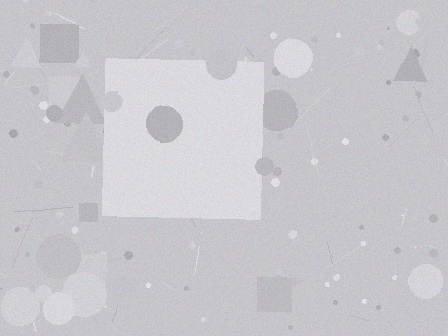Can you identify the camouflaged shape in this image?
The camouflaged shape is a square.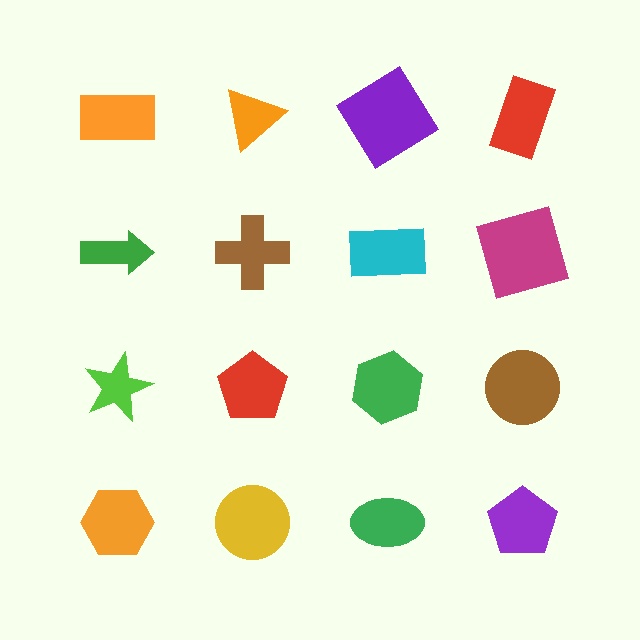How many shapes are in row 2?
4 shapes.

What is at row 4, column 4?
A purple pentagon.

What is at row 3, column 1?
A lime star.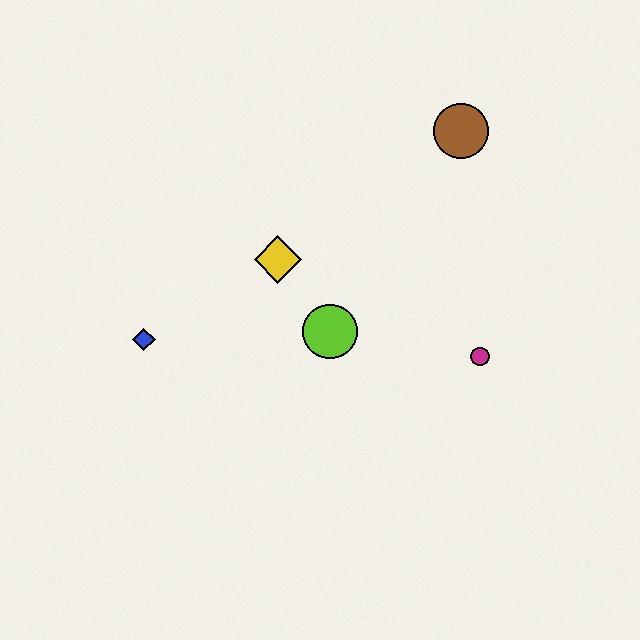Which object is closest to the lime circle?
The yellow diamond is closest to the lime circle.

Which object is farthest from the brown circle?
The blue diamond is farthest from the brown circle.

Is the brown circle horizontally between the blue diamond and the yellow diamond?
No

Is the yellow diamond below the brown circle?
Yes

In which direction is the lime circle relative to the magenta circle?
The lime circle is to the left of the magenta circle.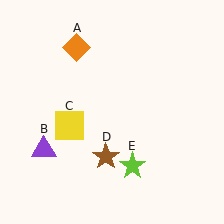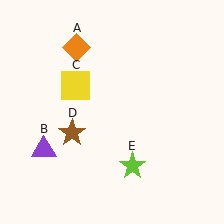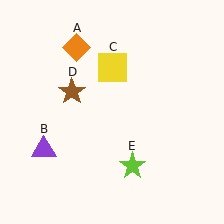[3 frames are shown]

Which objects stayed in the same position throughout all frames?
Orange diamond (object A) and purple triangle (object B) and lime star (object E) remained stationary.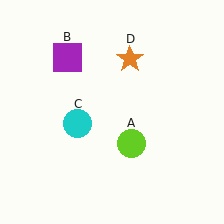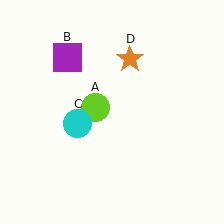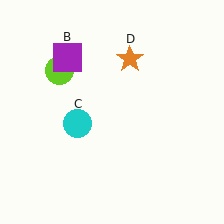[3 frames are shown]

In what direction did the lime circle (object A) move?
The lime circle (object A) moved up and to the left.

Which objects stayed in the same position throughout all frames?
Purple square (object B) and cyan circle (object C) and orange star (object D) remained stationary.